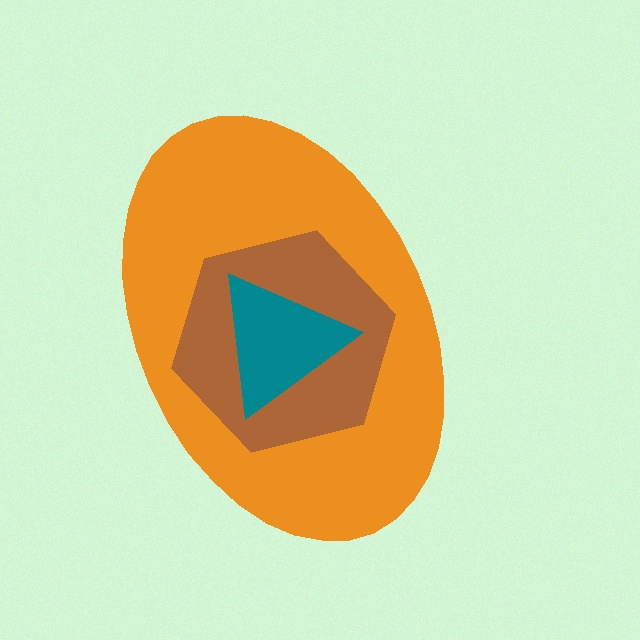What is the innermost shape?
The teal triangle.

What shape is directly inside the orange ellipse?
The brown hexagon.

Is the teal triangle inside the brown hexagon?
Yes.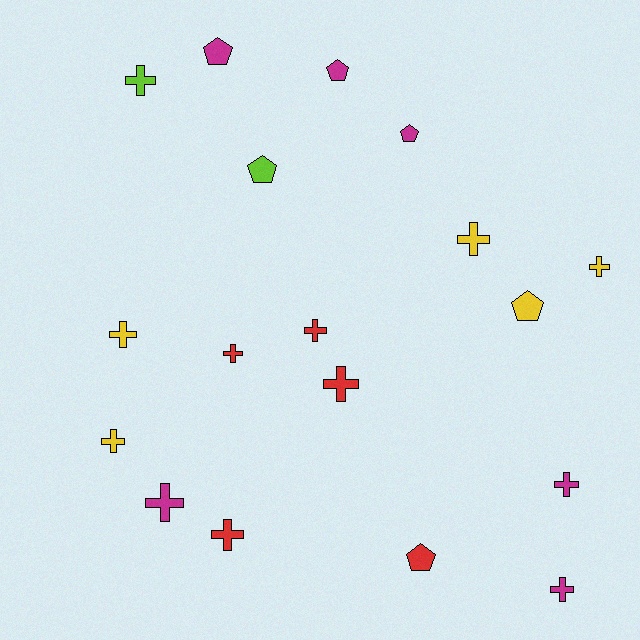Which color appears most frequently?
Magenta, with 6 objects.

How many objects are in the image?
There are 18 objects.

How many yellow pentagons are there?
There is 1 yellow pentagon.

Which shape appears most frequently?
Cross, with 12 objects.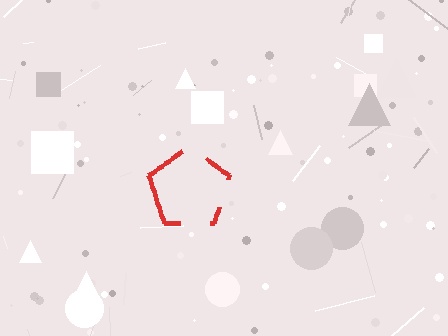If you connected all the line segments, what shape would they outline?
They would outline a pentagon.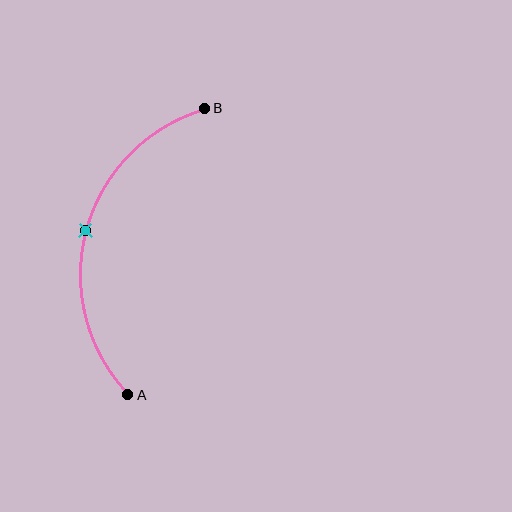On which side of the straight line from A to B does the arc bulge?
The arc bulges to the left of the straight line connecting A and B.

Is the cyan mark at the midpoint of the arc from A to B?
Yes. The cyan mark lies on the arc at equal arc-length from both A and B — it is the arc midpoint.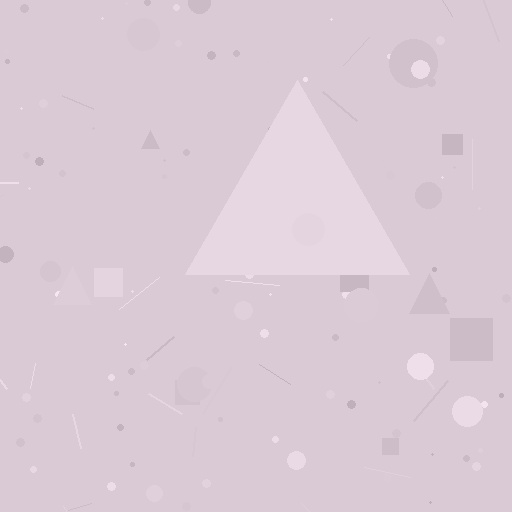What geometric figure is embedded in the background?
A triangle is embedded in the background.